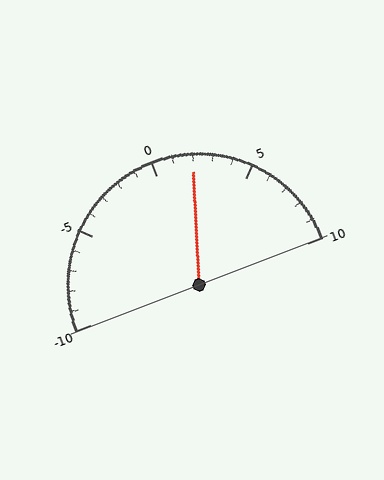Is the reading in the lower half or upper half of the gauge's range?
The reading is in the upper half of the range (-10 to 10).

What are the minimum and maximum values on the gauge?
The gauge ranges from -10 to 10.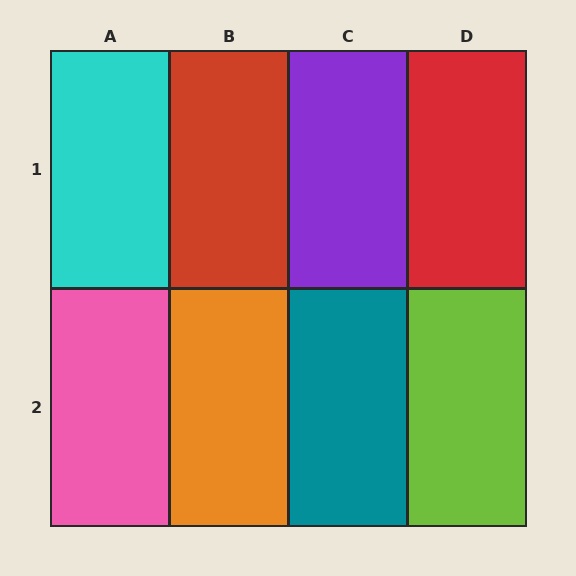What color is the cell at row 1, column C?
Purple.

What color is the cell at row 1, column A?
Cyan.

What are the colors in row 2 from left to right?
Pink, orange, teal, lime.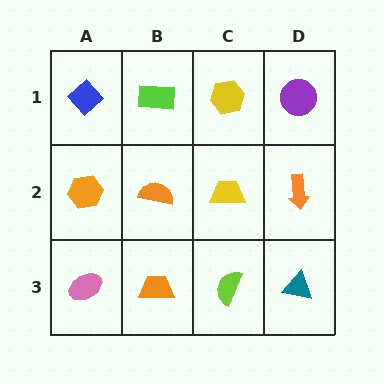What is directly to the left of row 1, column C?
A lime rectangle.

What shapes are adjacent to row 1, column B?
An orange semicircle (row 2, column B), a blue diamond (row 1, column A), a yellow hexagon (row 1, column C).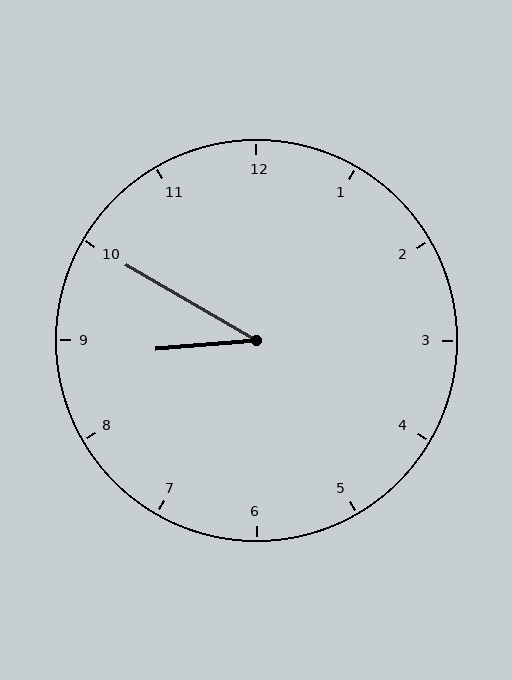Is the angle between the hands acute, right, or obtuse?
It is acute.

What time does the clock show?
8:50.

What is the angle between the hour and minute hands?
Approximately 35 degrees.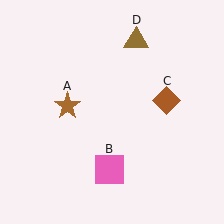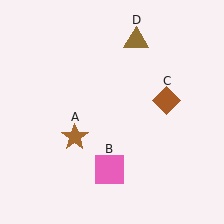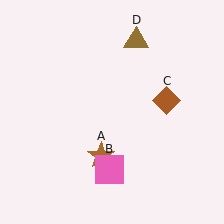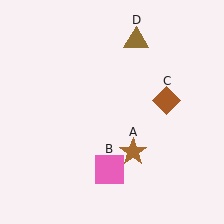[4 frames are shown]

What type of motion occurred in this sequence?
The brown star (object A) rotated counterclockwise around the center of the scene.